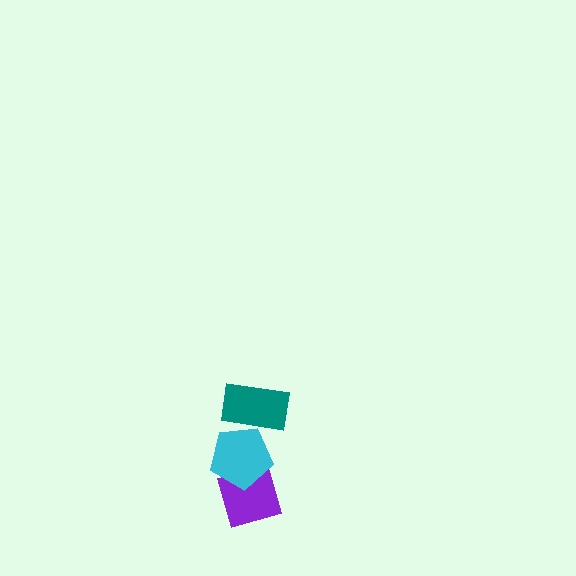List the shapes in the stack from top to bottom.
From top to bottom: the teal rectangle, the cyan pentagon, the purple diamond.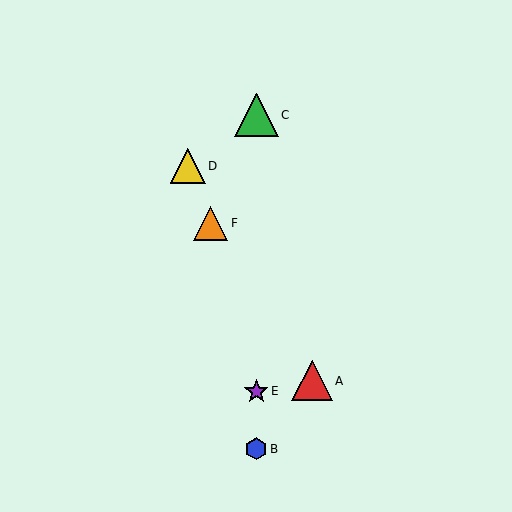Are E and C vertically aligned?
Yes, both are at x≈256.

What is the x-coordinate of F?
Object F is at x≈210.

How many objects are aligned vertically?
3 objects (B, C, E) are aligned vertically.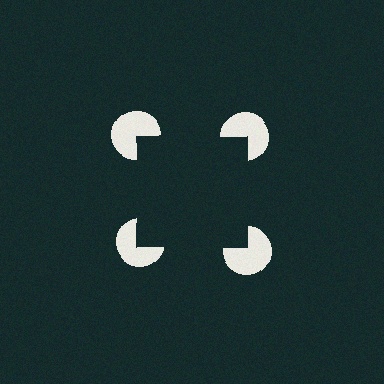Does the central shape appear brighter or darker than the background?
It typically appears slightly darker than the background, even though no actual brightness change is drawn.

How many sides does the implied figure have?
4 sides.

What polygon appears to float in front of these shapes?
An illusory square — its edges are inferred from the aligned wedge cuts in the pac-man discs, not physically drawn.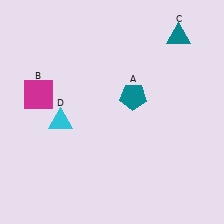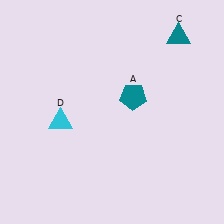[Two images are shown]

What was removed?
The magenta square (B) was removed in Image 2.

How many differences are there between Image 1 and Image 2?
There is 1 difference between the two images.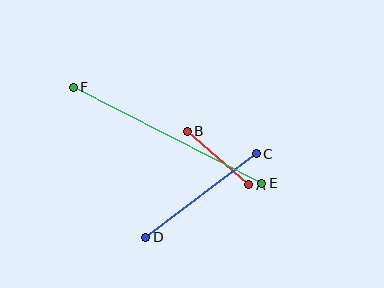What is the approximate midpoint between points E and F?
The midpoint is at approximately (167, 135) pixels.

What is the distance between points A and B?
The distance is approximately 81 pixels.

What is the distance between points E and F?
The distance is approximately 211 pixels.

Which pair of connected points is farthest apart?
Points E and F are farthest apart.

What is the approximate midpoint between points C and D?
The midpoint is at approximately (201, 196) pixels.